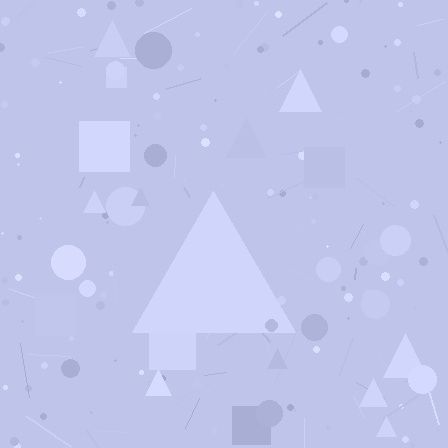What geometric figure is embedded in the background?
A triangle is embedded in the background.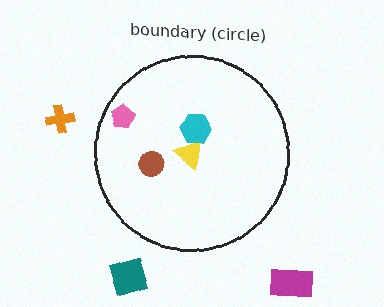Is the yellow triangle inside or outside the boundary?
Inside.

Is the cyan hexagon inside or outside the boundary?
Inside.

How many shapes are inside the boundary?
4 inside, 3 outside.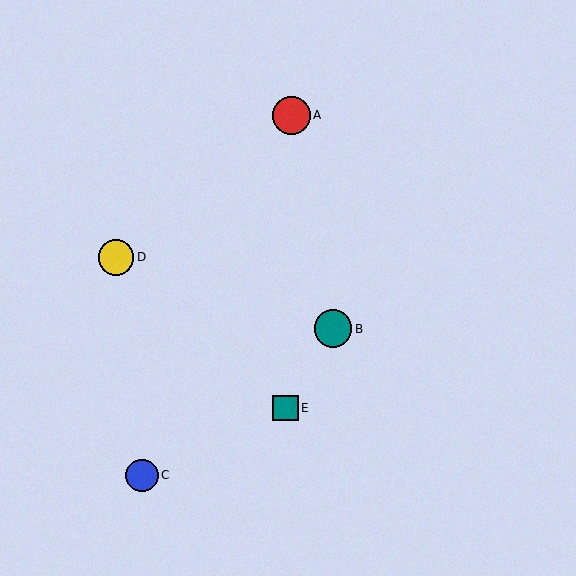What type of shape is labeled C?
Shape C is a blue circle.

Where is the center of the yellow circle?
The center of the yellow circle is at (116, 258).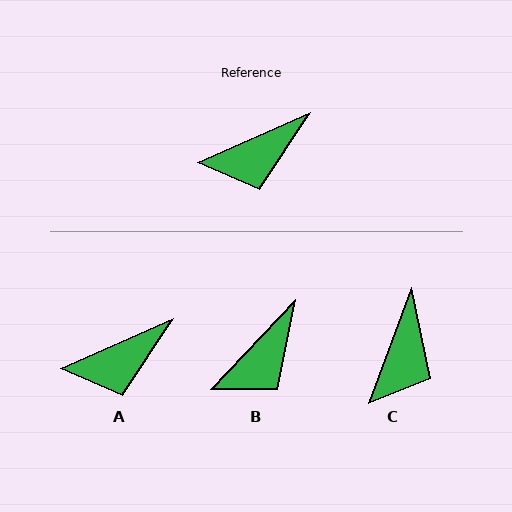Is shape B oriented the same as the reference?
No, it is off by about 23 degrees.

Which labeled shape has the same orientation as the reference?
A.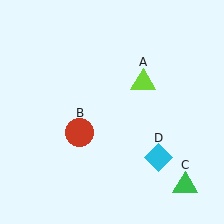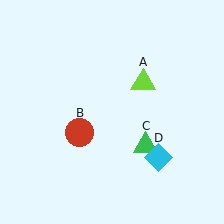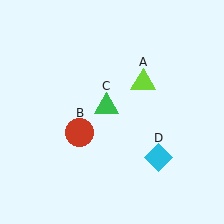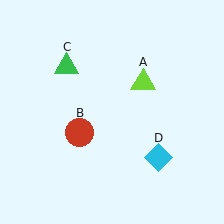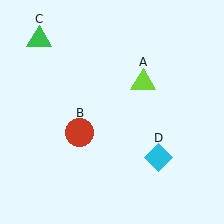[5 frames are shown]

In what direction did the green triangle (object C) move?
The green triangle (object C) moved up and to the left.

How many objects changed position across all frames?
1 object changed position: green triangle (object C).